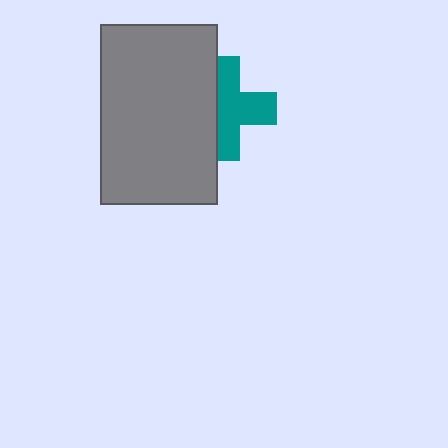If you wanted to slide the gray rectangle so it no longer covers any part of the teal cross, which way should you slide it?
Slide it left — that is the most direct way to separate the two shapes.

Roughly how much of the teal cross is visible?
About half of it is visible (roughly 61%).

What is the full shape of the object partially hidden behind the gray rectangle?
The partially hidden object is a teal cross.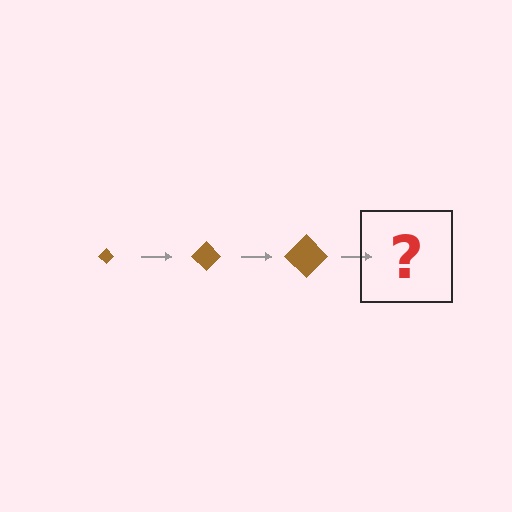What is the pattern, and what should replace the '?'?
The pattern is that the diamond gets progressively larger each step. The '?' should be a brown diamond, larger than the previous one.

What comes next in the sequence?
The next element should be a brown diamond, larger than the previous one.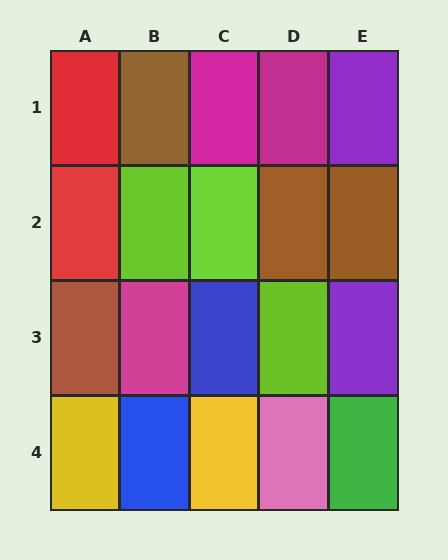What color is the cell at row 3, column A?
Brown.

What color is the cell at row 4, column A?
Yellow.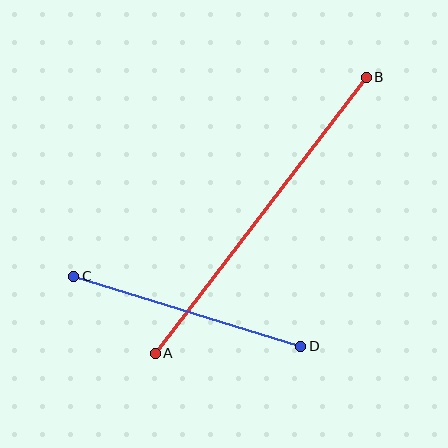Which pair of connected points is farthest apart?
Points A and B are farthest apart.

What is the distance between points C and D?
The distance is approximately 237 pixels.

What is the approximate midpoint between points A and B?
The midpoint is at approximately (261, 215) pixels.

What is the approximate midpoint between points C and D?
The midpoint is at approximately (187, 311) pixels.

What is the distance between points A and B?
The distance is approximately 347 pixels.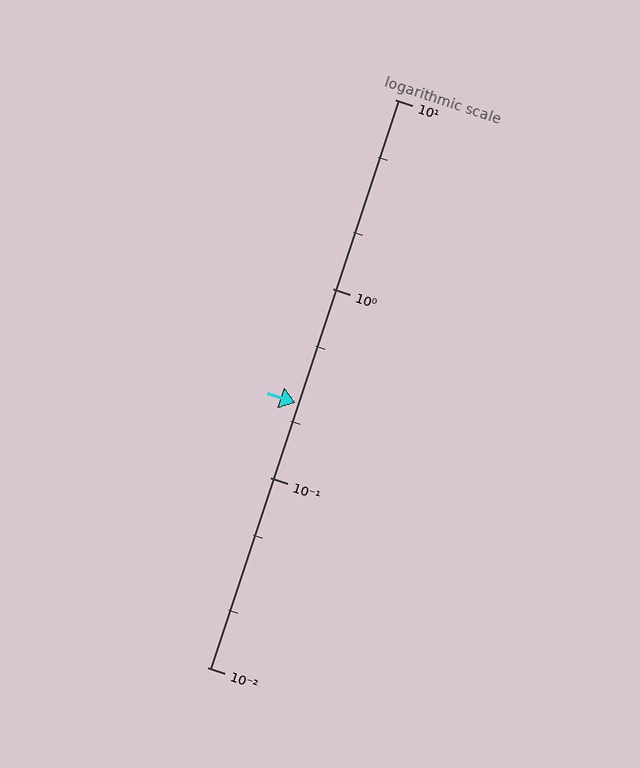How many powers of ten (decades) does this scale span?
The scale spans 3 decades, from 0.01 to 10.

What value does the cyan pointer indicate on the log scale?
The pointer indicates approximately 0.25.